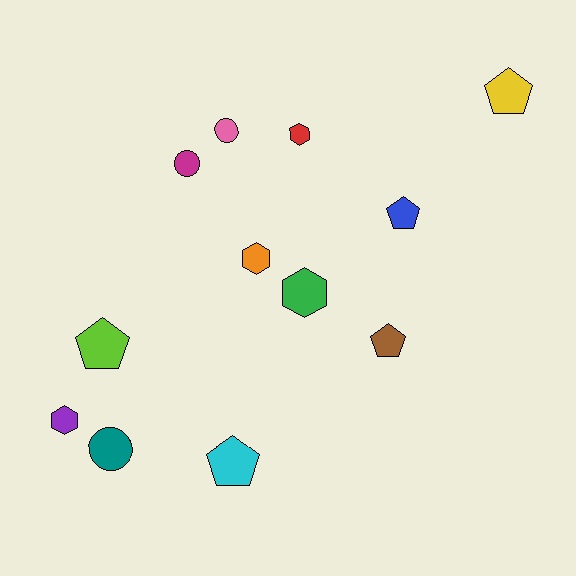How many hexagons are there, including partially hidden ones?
There are 4 hexagons.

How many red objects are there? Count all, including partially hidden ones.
There is 1 red object.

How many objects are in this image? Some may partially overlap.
There are 12 objects.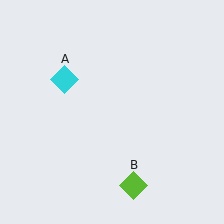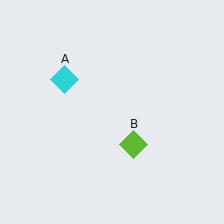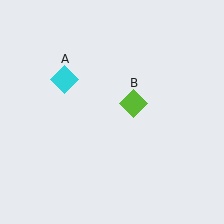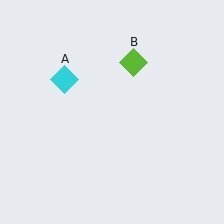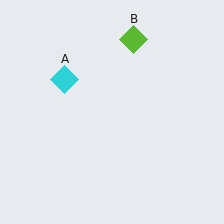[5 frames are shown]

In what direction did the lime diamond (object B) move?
The lime diamond (object B) moved up.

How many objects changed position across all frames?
1 object changed position: lime diamond (object B).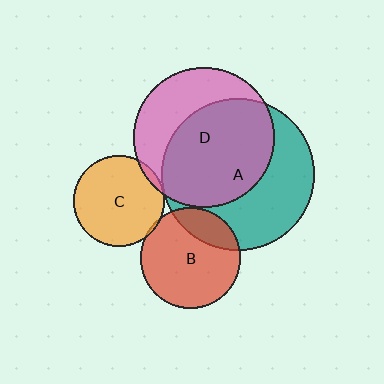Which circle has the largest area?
Circle A (teal).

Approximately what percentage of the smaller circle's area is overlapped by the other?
Approximately 60%.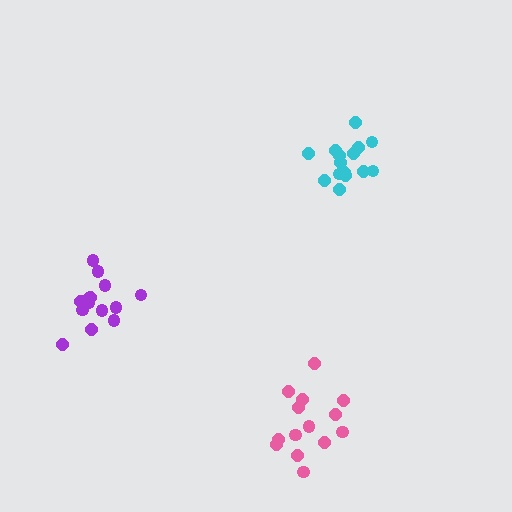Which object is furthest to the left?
The purple cluster is leftmost.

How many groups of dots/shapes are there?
There are 3 groups.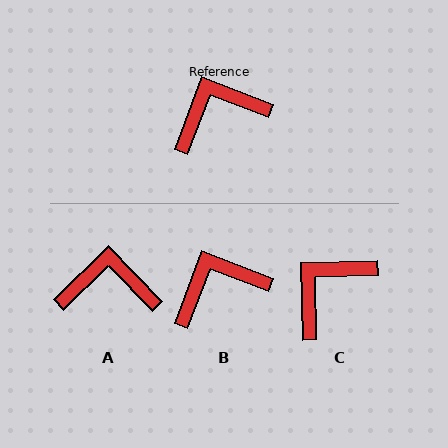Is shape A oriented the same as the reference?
No, it is off by about 25 degrees.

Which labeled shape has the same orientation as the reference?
B.